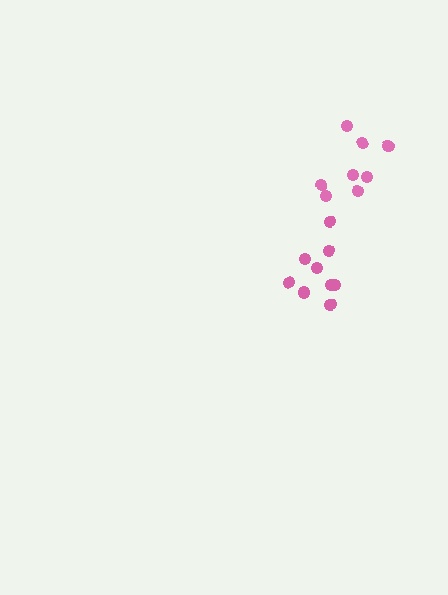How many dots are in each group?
Group 1: 9 dots, Group 2: 8 dots (17 total).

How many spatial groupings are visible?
There are 2 spatial groupings.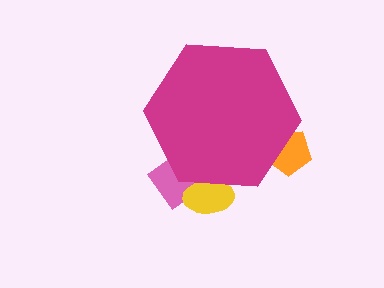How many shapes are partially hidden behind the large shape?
3 shapes are partially hidden.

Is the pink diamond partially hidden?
Yes, the pink diamond is partially hidden behind the magenta hexagon.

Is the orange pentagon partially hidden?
Yes, the orange pentagon is partially hidden behind the magenta hexagon.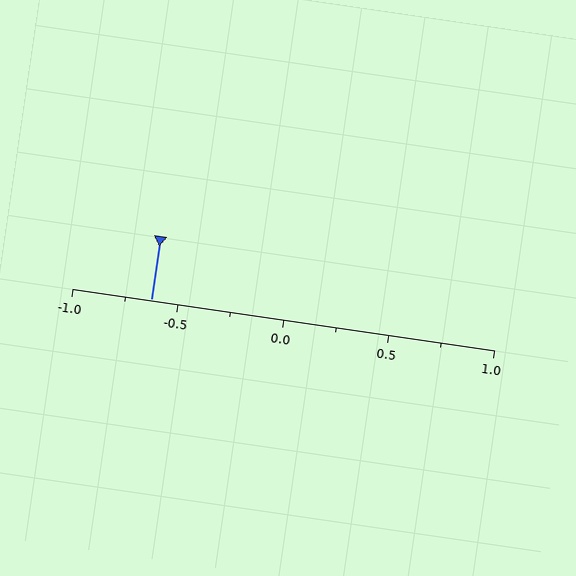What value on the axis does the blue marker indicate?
The marker indicates approximately -0.62.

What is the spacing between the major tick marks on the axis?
The major ticks are spaced 0.5 apart.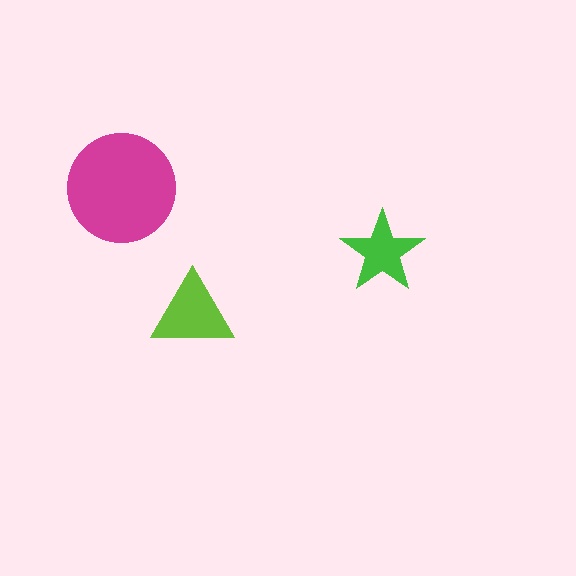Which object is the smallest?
The green star.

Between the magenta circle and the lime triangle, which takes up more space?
The magenta circle.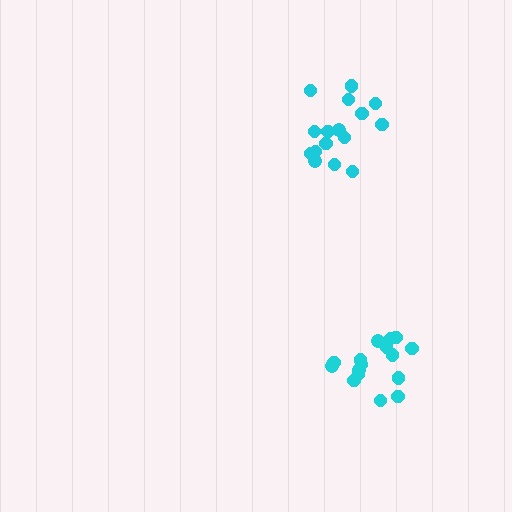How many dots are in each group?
Group 1: 16 dots, Group 2: 16 dots (32 total).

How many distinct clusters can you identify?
There are 2 distinct clusters.